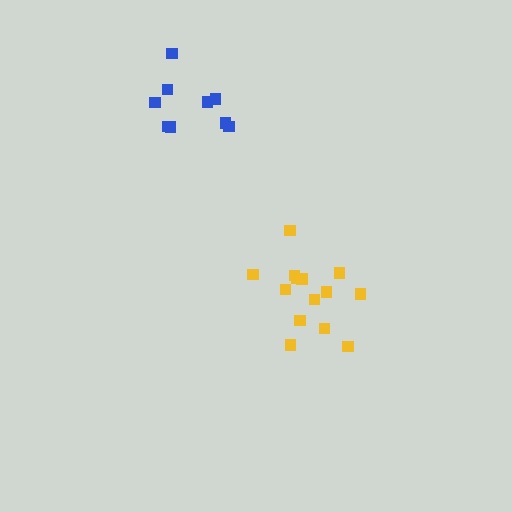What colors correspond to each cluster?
The clusters are colored: yellow, blue.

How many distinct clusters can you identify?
There are 2 distinct clusters.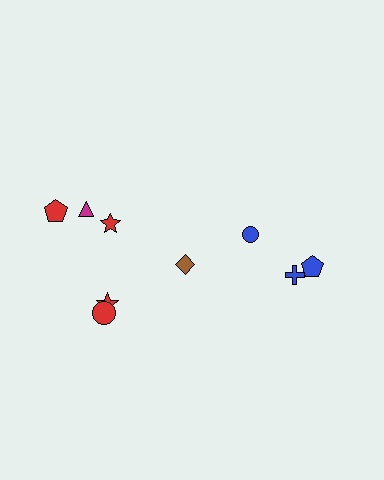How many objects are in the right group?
There are 3 objects.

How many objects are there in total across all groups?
There are 9 objects.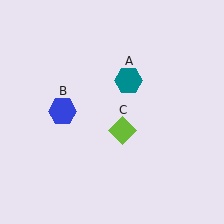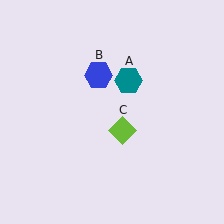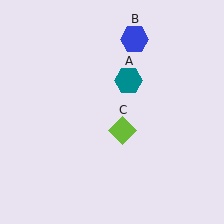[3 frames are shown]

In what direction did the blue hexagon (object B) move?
The blue hexagon (object B) moved up and to the right.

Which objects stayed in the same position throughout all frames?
Teal hexagon (object A) and lime diamond (object C) remained stationary.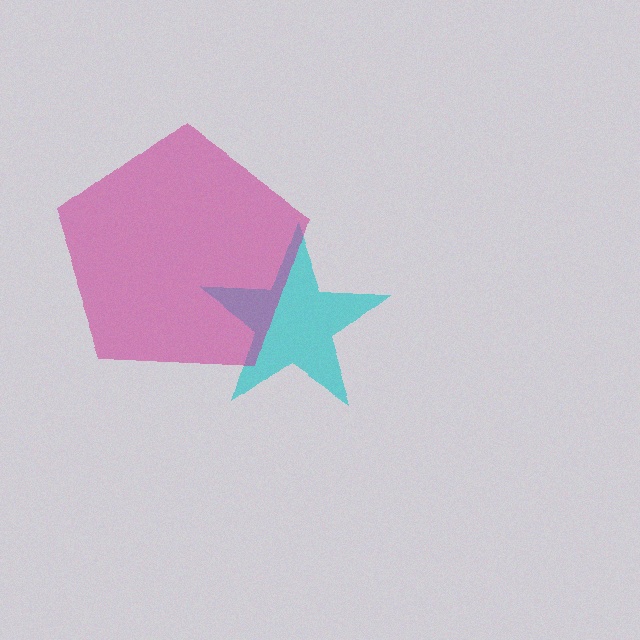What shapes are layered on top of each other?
The layered shapes are: a cyan star, a magenta pentagon.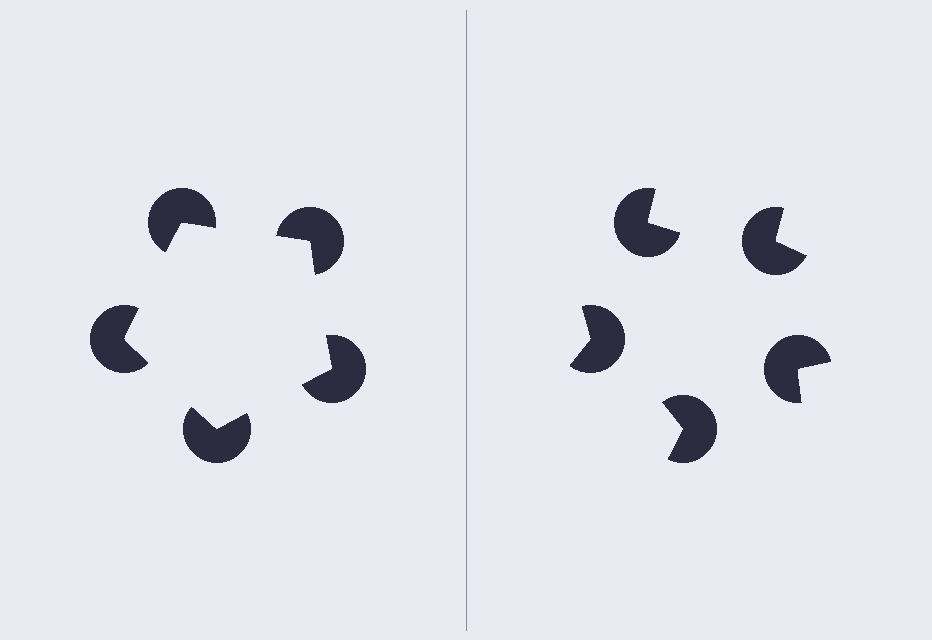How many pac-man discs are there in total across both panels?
10 — 5 on each side.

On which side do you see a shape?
An illusory pentagon appears on the left side. On the right side the wedge cuts are rotated, so no coherent shape forms.